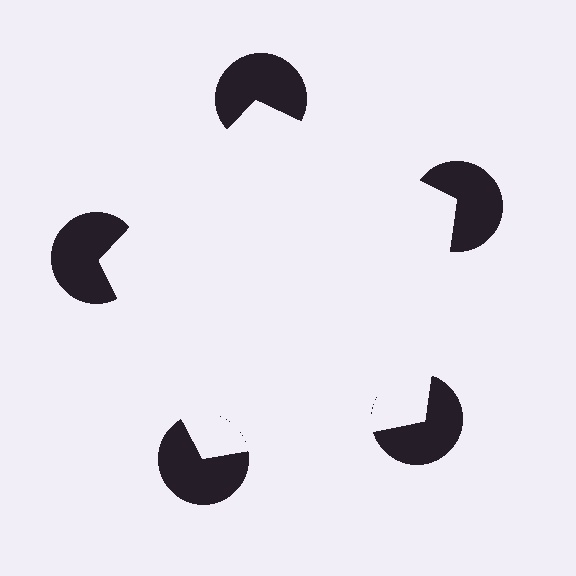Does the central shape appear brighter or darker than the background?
It typically appears slightly brighter than the background, even though no actual brightness change is drawn.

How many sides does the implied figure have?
5 sides.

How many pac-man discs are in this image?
There are 5 — one at each vertex of the illusory pentagon.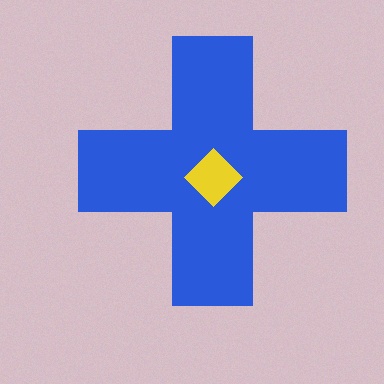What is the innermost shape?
The yellow diamond.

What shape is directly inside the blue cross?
The yellow diamond.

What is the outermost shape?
The blue cross.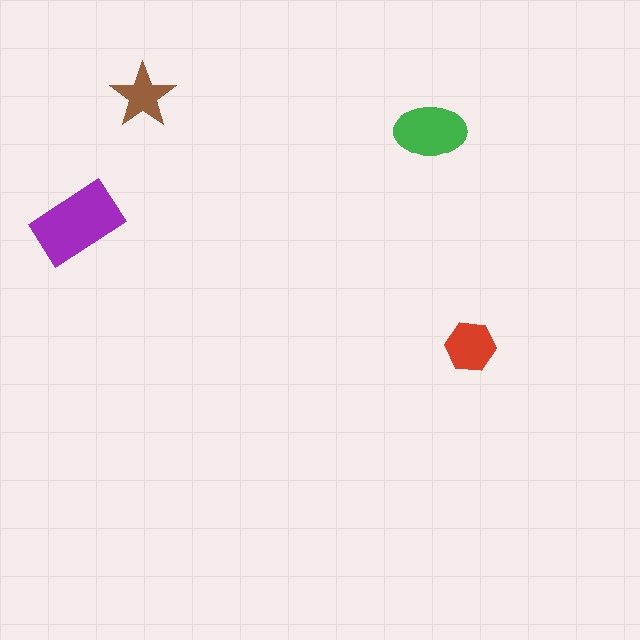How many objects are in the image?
There are 4 objects in the image.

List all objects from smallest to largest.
The brown star, the red hexagon, the green ellipse, the purple rectangle.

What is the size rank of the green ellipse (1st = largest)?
2nd.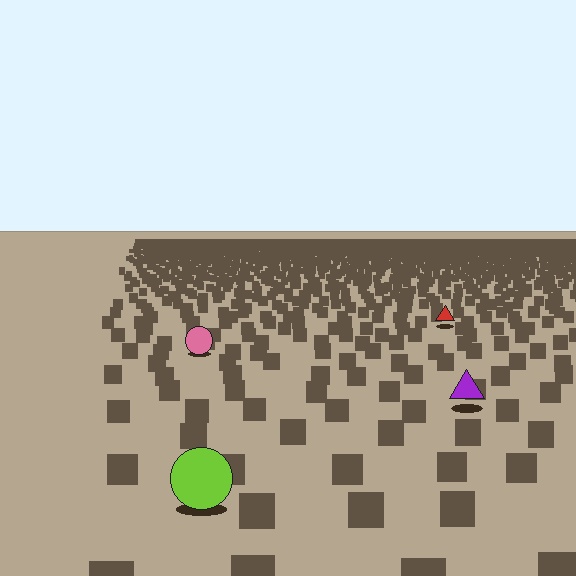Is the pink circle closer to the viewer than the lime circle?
No. The lime circle is closer — you can tell from the texture gradient: the ground texture is coarser near it.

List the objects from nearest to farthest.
From nearest to farthest: the lime circle, the purple triangle, the pink circle, the red triangle.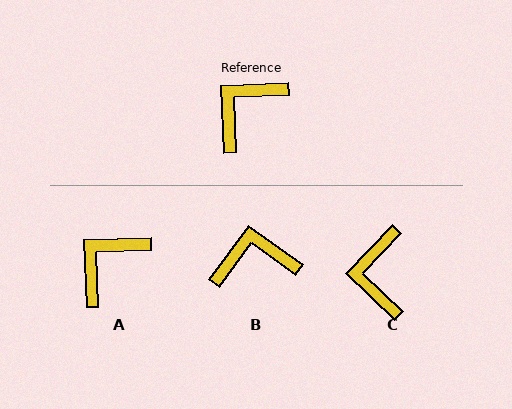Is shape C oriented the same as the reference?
No, it is off by about 44 degrees.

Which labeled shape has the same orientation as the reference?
A.